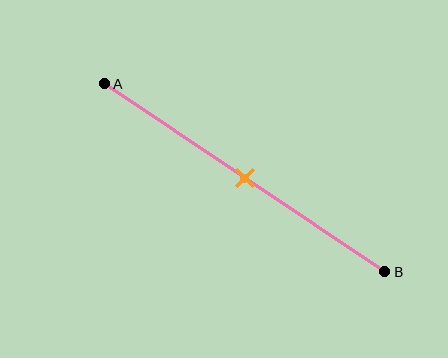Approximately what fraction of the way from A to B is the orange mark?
The orange mark is approximately 50% of the way from A to B.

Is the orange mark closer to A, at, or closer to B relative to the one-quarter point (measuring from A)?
The orange mark is closer to point B than the one-quarter point of segment AB.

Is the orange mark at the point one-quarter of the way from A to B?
No, the mark is at about 50% from A, not at the 25% one-quarter point.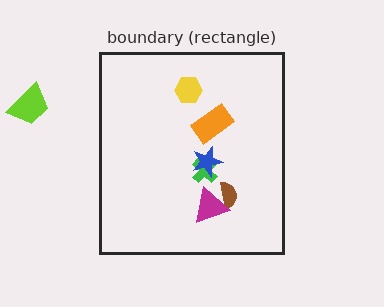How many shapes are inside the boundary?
6 inside, 1 outside.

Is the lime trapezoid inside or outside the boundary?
Outside.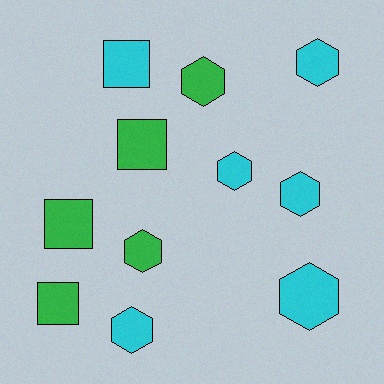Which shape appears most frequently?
Hexagon, with 7 objects.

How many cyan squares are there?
There is 1 cyan square.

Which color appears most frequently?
Cyan, with 6 objects.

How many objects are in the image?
There are 11 objects.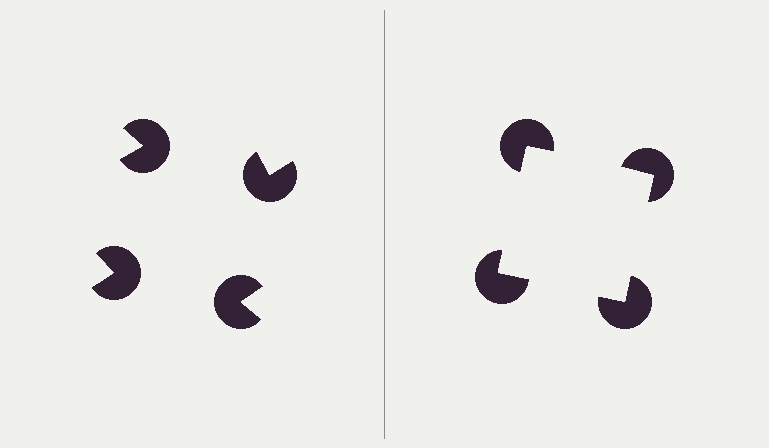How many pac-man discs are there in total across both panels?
8 — 4 on each side.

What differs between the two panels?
The pac-man discs are positioned identically on both sides; only the wedge orientations differ. On the right they align to a square; on the left they are misaligned.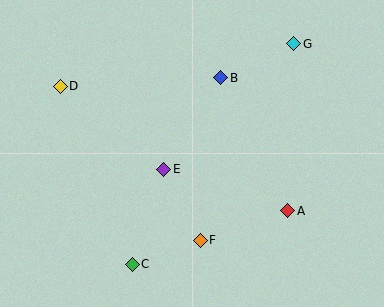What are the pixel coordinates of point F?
Point F is at (200, 240).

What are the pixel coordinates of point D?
Point D is at (60, 86).